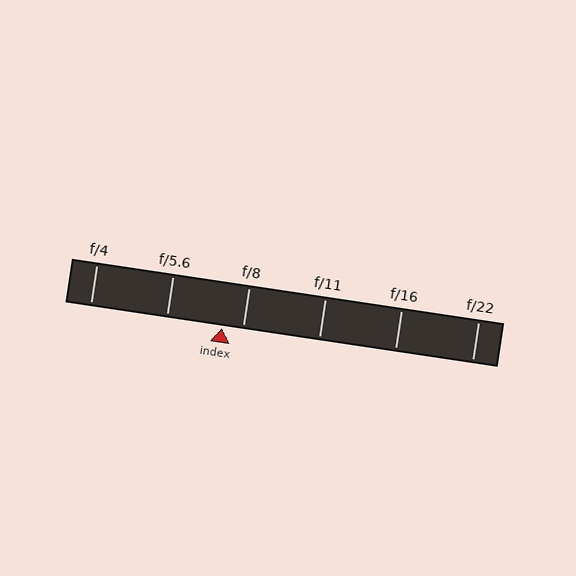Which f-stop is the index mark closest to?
The index mark is closest to f/8.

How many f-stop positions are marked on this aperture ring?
There are 6 f-stop positions marked.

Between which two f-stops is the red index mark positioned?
The index mark is between f/5.6 and f/8.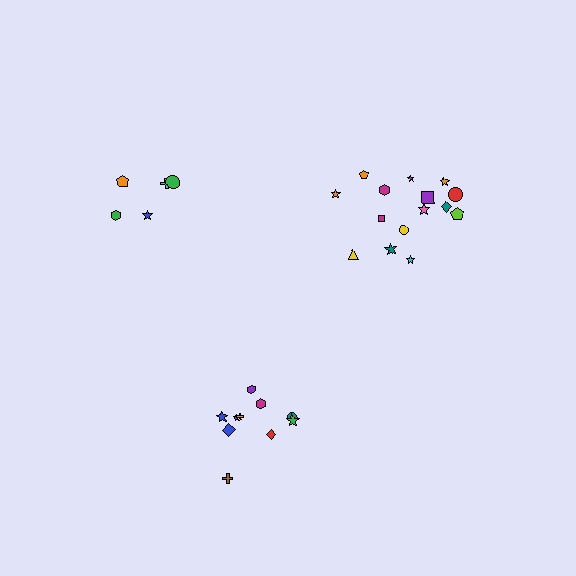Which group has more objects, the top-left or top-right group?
The top-right group.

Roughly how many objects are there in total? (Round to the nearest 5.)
Roughly 30 objects in total.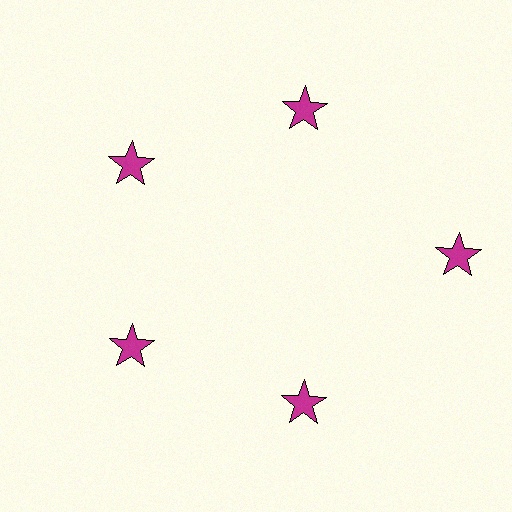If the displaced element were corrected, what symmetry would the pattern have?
It would have 5-fold rotational symmetry — the pattern would map onto itself every 72 degrees.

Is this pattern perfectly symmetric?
No. The 5 magenta stars are arranged in a ring, but one element near the 3 o'clock position is pushed outward from the center, breaking the 5-fold rotational symmetry.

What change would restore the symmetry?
The symmetry would be restored by moving it inward, back onto the ring so that all 5 stars sit at equal angles and equal distance from the center.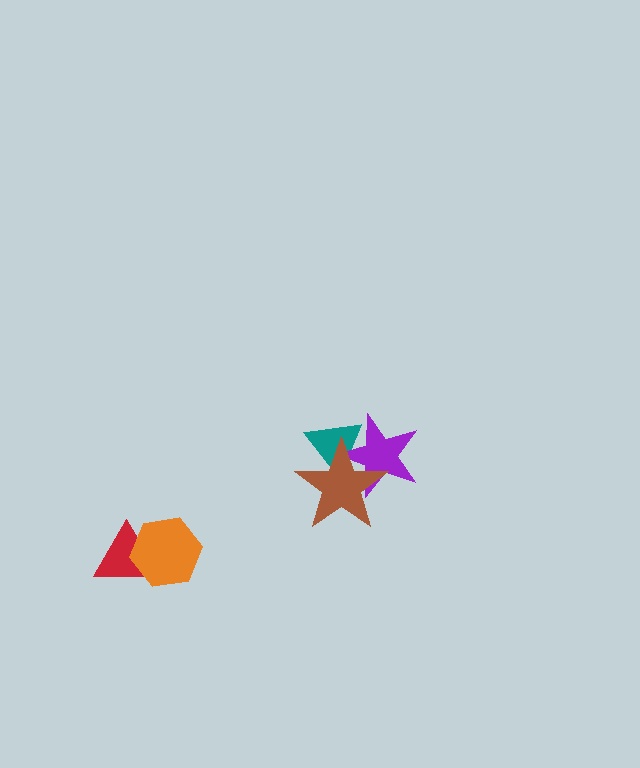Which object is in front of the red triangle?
The orange hexagon is in front of the red triangle.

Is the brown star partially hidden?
No, no other shape covers it.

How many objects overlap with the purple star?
2 objects overlap with the purple star.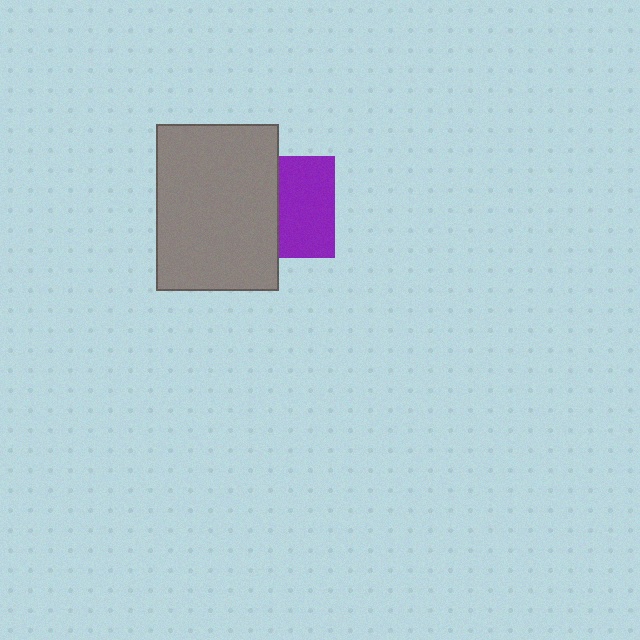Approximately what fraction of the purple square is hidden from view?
Roughly 45% of the purple square is hidden behind the gray rectangle.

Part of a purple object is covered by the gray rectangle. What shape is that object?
It is a square.